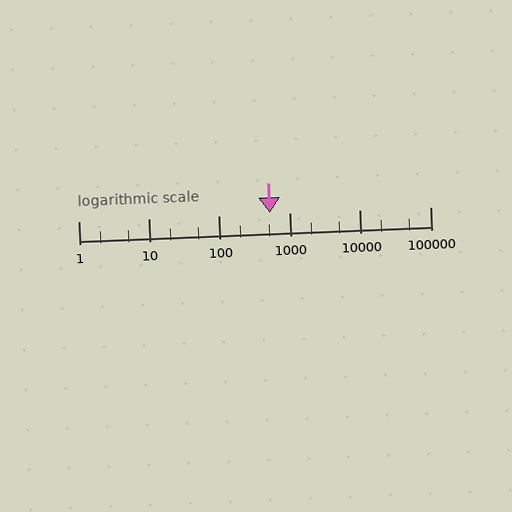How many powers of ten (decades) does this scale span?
The scale spans 5 decades, from 1 to 100000.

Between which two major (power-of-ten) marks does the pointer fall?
The pointer is between 100 and 1000.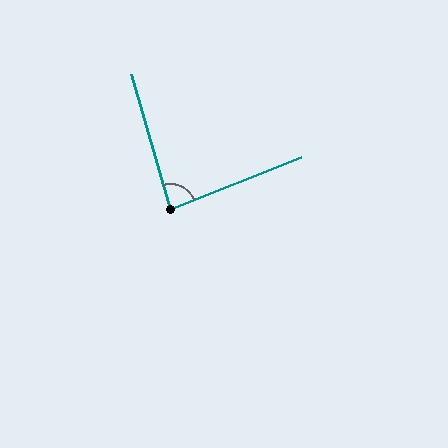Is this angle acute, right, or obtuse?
It is acute.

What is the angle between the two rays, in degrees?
Approximately 85 degrees.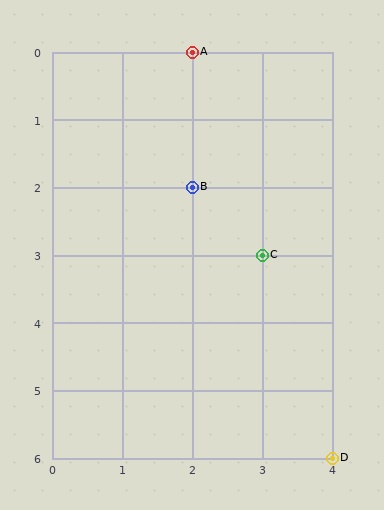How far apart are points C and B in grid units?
Points C and B are 1 column and 1 row apart (about 1.4 grid units diagonally).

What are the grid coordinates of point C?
Point C is at grid coordinates (3, 3).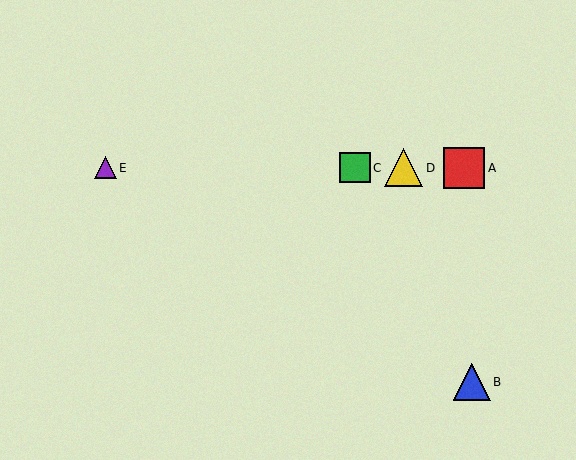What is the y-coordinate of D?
Object D is at y≈168.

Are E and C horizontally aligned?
Yes, both are at y≈168.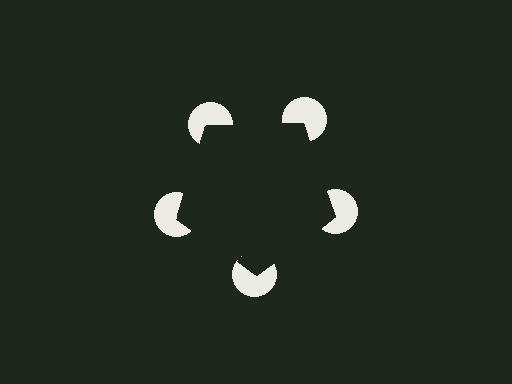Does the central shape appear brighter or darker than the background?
It typically appears slightly darker than the background, even though no actual brightness change is drawn.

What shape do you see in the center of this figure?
An illusory pentagon — its edges are inferred from the aligned wedge cuts in the pac-man discs, not physically drawn.